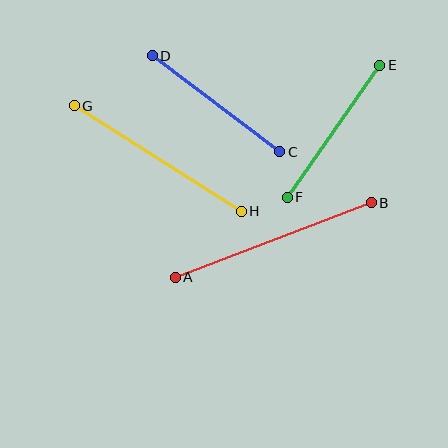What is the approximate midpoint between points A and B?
The midpoint is at approximately (273, 240) pixels.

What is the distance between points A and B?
The distance is approximately 210 pixels.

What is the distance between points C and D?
The distance is approximately 159 pixels.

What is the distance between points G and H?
The distance is approximately 198 pixels.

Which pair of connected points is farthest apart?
Points A and B are farthest apart.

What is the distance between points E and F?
The distance is approximately 161 pixels.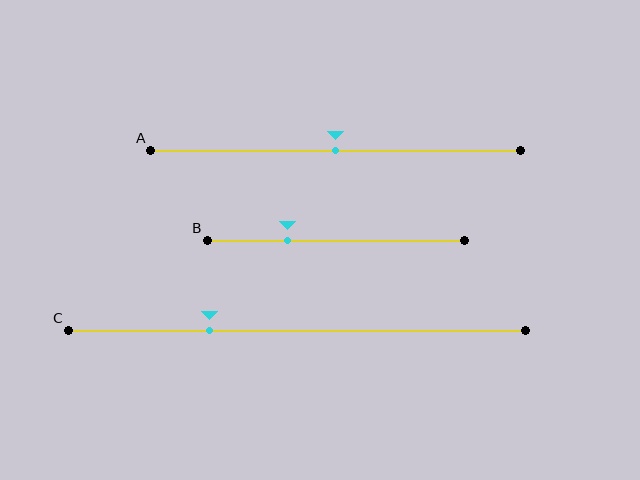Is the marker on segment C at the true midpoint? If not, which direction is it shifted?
No, the marker on segment C is shifted to the left by about 19% of the segment length.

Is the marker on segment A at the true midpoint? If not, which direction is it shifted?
Yes, the marker on segment A is at the true midpoint.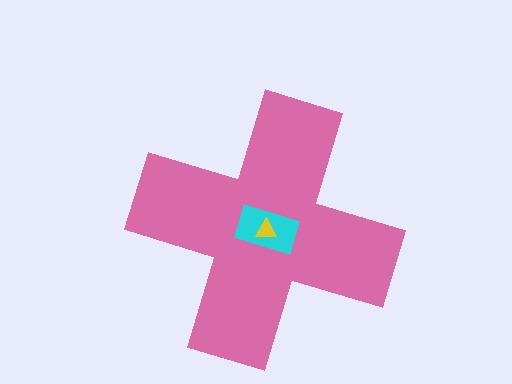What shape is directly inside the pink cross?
The cyan rectangle.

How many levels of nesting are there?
3.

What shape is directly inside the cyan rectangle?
The yellow triangle.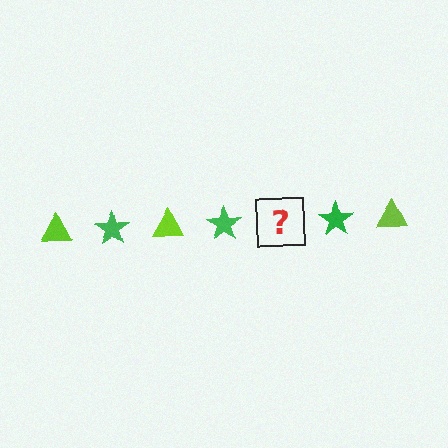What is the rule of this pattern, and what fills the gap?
The rule is that the pattern alternates between lime triangle and green star. The gap should be filled with a lime triangle.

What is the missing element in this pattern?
The missing element is a lime triangle.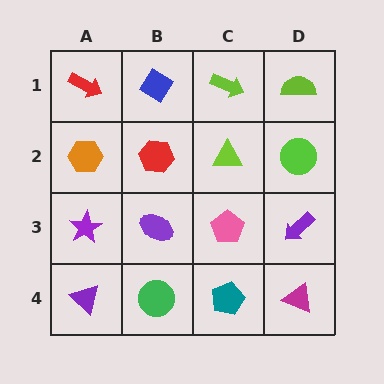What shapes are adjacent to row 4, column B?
A purple ellipse (row 3, column B), a purple triangle (row 4, column A), a teal pentagon (row 4, column C).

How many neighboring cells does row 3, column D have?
3.